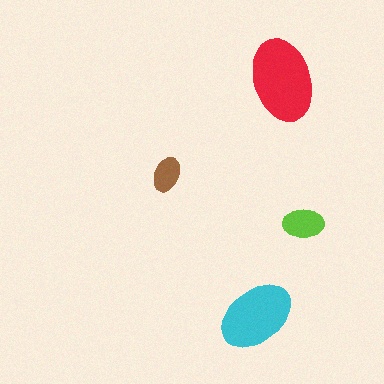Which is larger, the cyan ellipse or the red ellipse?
The red one.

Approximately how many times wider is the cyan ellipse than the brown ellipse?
About 2 times wider.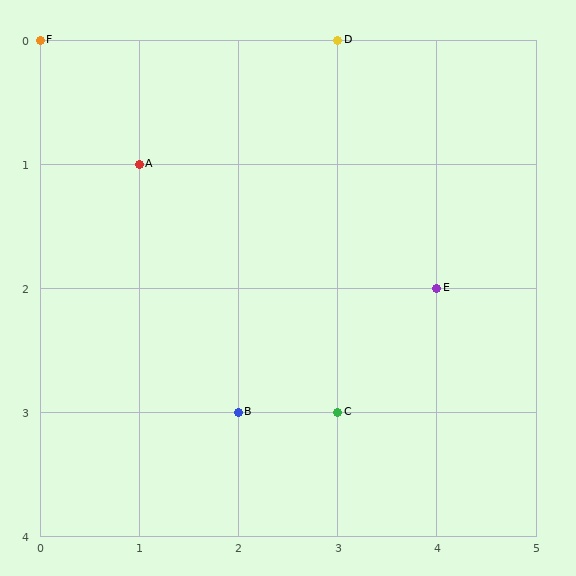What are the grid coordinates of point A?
Point A is at grid coordinates (1, 1).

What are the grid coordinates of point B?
Point B is at grid coordinates (2, 3).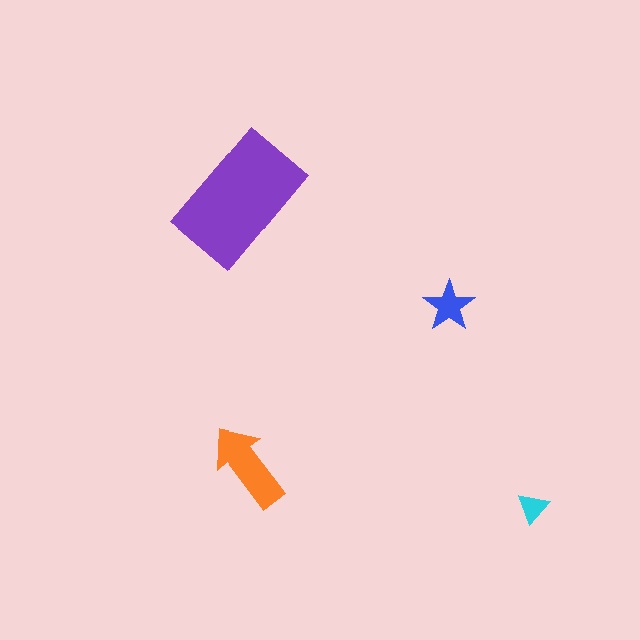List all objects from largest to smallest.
The purple rectangle, the orange arrow, the blue star, the cyan triangle.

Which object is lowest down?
The cyan triangle is bottommost.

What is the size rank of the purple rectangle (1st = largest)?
1st.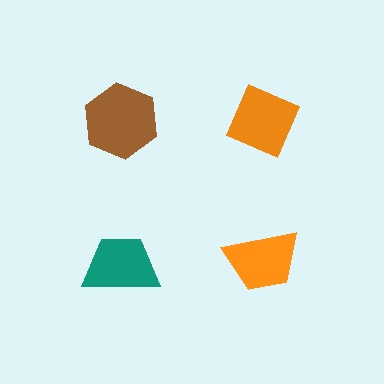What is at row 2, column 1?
A teal trapezoid.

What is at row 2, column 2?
An orange trapezoid.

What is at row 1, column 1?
A brown hexagon.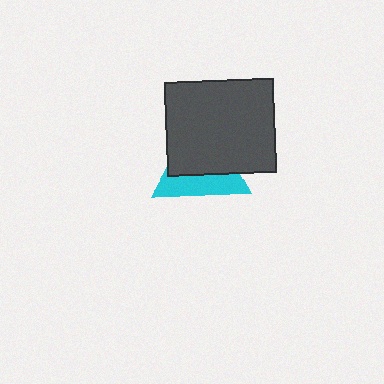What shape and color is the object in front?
The object in front is a dark gray rectangle.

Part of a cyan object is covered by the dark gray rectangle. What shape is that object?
It is a triangle.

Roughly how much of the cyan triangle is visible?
A small part of it is visible (roughly 40%).